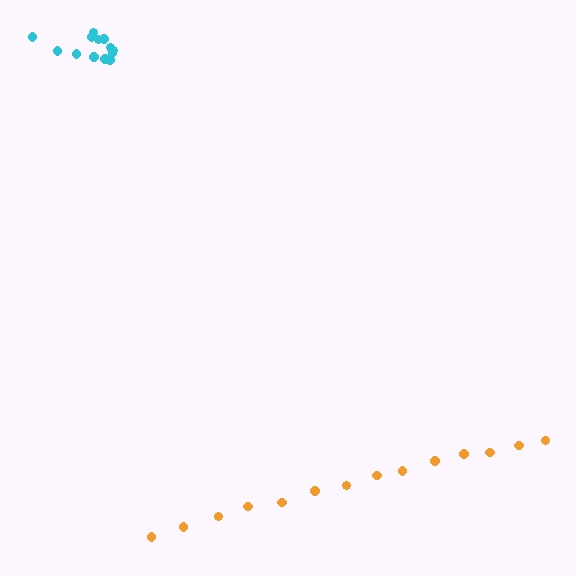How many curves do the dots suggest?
There are 2 distinct paths.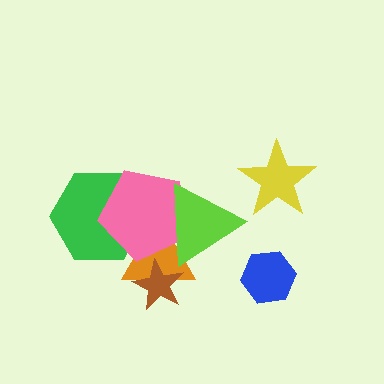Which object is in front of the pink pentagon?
The lime triangle is in front of the pink pentagon.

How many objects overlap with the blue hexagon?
0 objects overlap with the blue hexagon.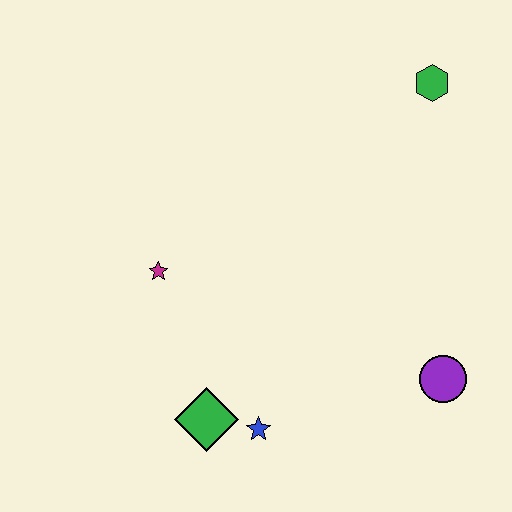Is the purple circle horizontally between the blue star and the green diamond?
No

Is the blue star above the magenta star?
No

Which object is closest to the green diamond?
The blue star is closest to the green diamond.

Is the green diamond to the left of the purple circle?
Yes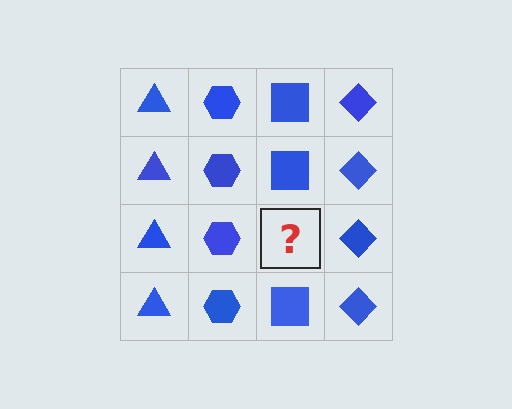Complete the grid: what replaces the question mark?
The question mark should be replaced with a blue square.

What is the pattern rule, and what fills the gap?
The rule is that each column has a consistent shape. The gap should be filled with a blue square.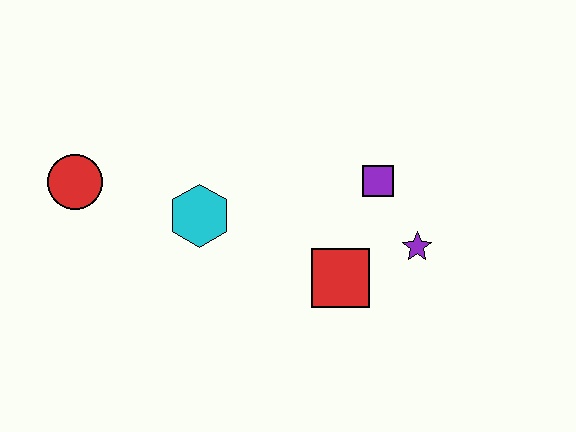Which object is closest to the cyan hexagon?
The red circle is closest to the cyan hexagon.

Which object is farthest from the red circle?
The purple star is farthest from the red circle.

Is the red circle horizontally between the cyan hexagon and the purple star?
No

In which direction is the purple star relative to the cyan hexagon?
The purple star is to the right of the cyan hexagon.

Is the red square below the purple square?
Yes